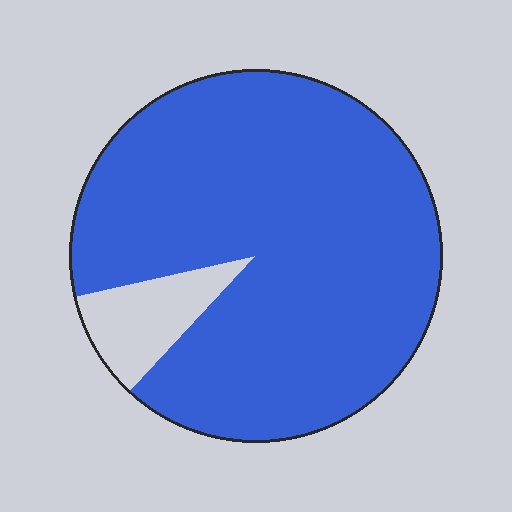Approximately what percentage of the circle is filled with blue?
Approximately 90%.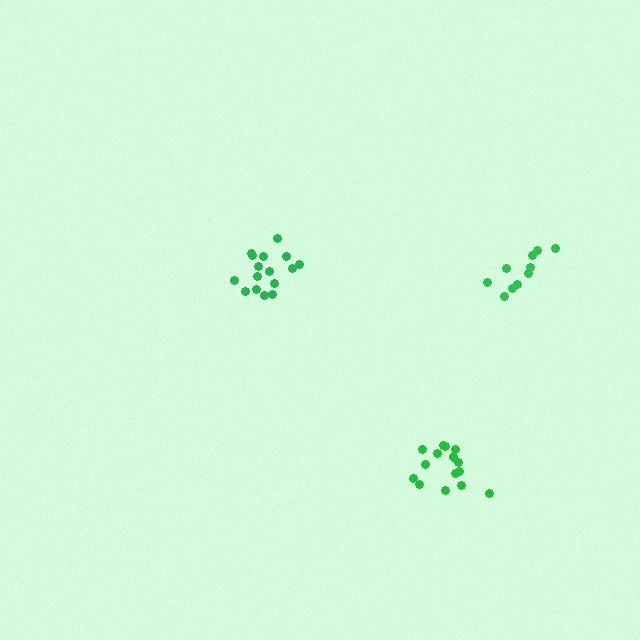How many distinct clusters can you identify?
There are 3 distinct clusters.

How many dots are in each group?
Group 1: 16 dots, Group 2: 10 dots, Group 3: 15 dots (41 total).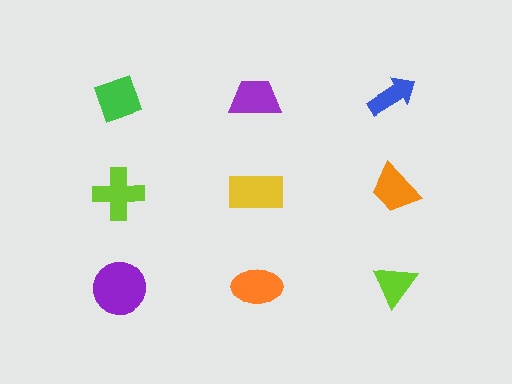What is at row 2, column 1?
A lime cross.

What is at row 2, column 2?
A yellow rectangle.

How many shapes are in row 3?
3 shapes.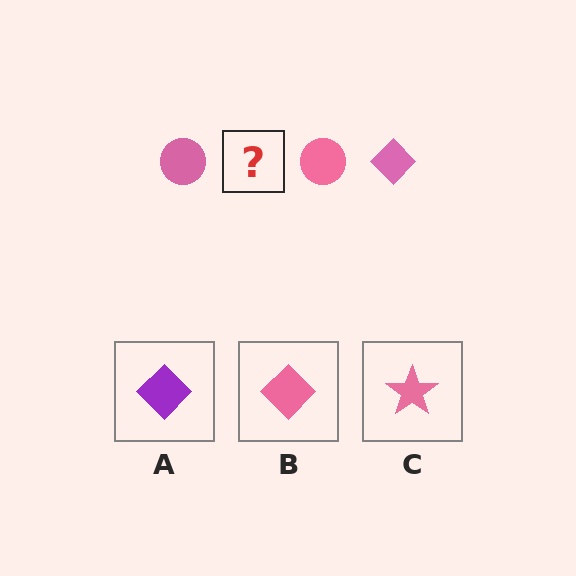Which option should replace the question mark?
Option B.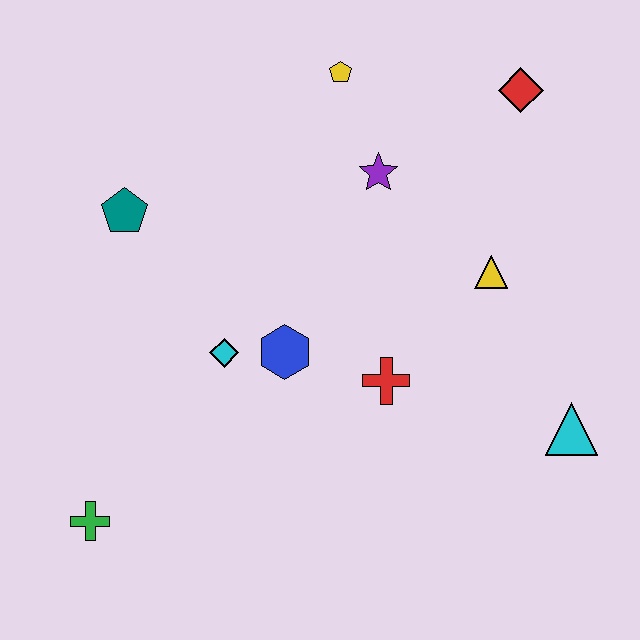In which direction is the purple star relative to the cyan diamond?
The purple star is above the cyan diamond.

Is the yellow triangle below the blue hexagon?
No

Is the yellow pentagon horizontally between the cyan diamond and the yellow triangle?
Yes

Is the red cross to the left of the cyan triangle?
Yes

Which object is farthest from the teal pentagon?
The cyan triangle is farthest from the teal pentagon.